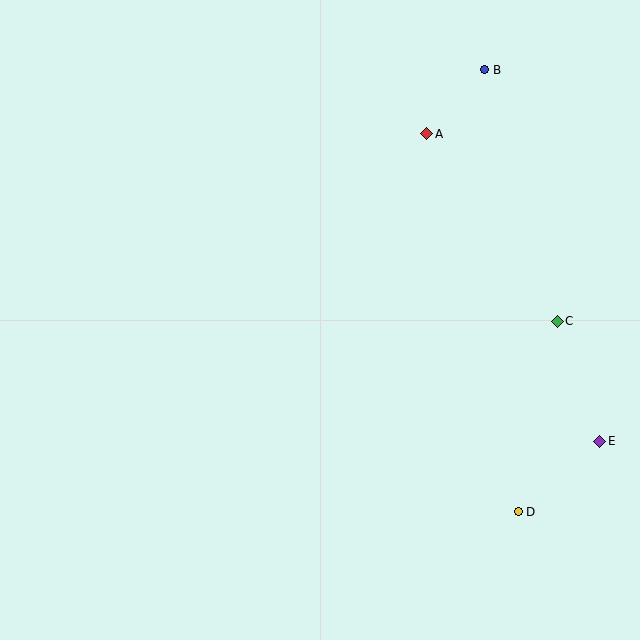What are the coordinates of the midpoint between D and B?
The midpoint between D and B is at (502, 291).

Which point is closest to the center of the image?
Point A at (427, 134) is closest to the center.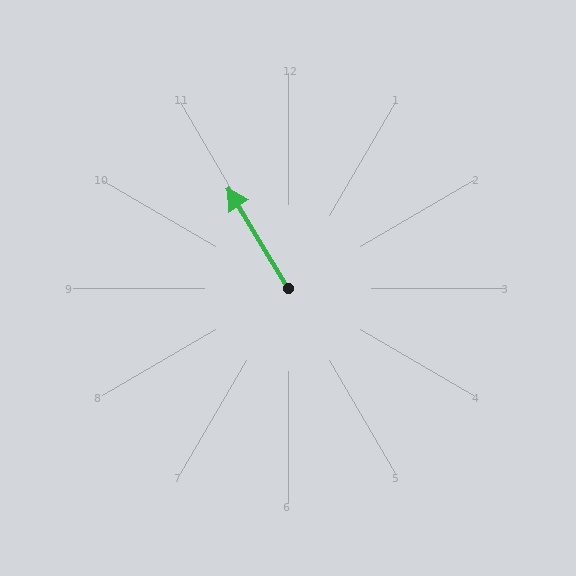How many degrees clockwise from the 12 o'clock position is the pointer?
Approximately 329 degrees.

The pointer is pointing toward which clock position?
Roughly 11 o'clock.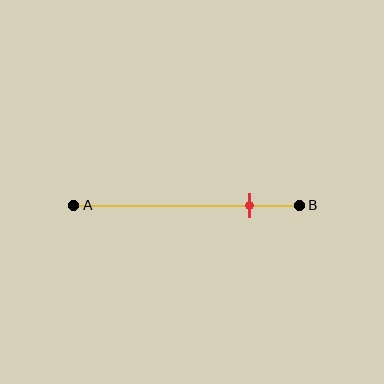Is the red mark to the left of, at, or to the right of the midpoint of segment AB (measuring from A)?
The red mark is to the right of the midpoint of segment AB.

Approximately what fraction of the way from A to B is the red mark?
The red mark is approximately 80% of the way from A to B.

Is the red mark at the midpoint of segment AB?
No, the mark is at about 80% from A, not at the 50% midpoint.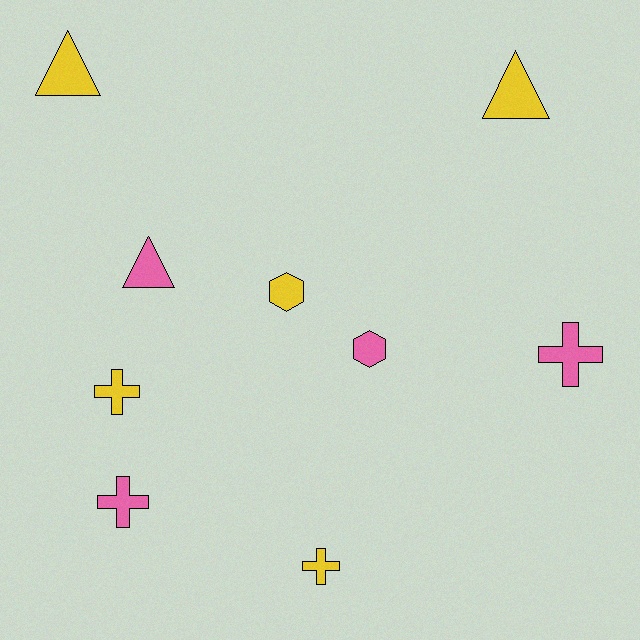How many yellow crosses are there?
There are 2 yellow crosses.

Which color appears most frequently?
Yellow, with 5 objects.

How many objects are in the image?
There are 9 objects.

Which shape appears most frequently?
Cross, with 4 objects.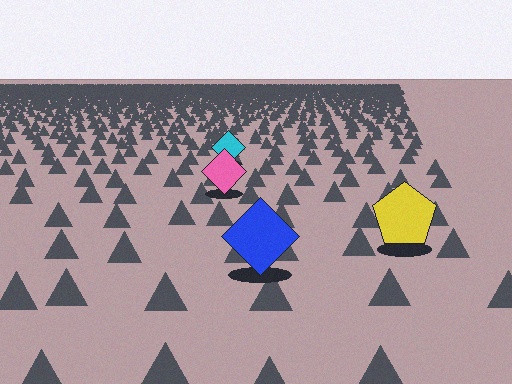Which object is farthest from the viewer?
The cyan diamond is farthest from the viewer. It appears smaller and the ground texture around it is denser.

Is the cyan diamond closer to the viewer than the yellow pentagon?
No. The yellow pentagon is closer — you can tell from the texture gradient: the ground texture is coarser near it.